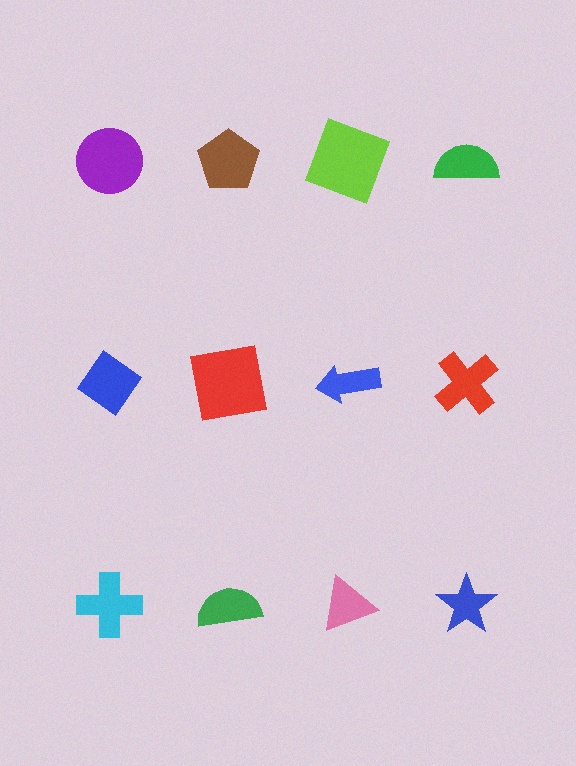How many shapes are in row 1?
4 shapes.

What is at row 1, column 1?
A purple circle.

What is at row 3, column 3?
A pink triangle.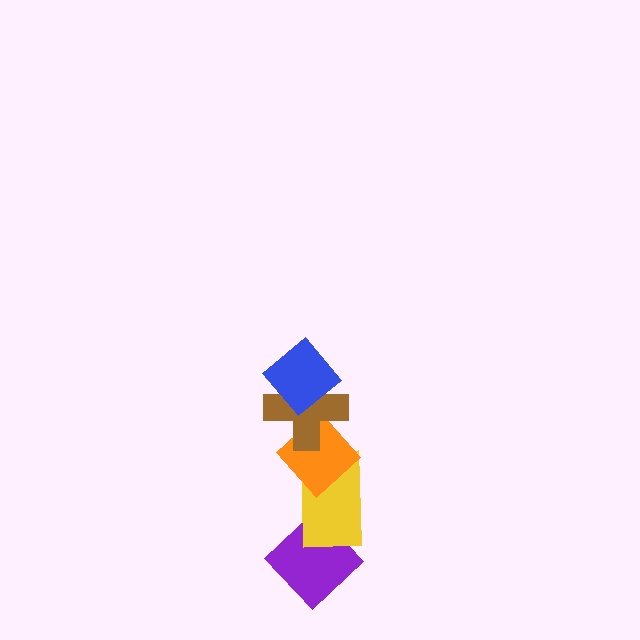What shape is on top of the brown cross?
The blue diamond is on top of the brown cross.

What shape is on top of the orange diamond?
The brown cross is on top of the orange diamond.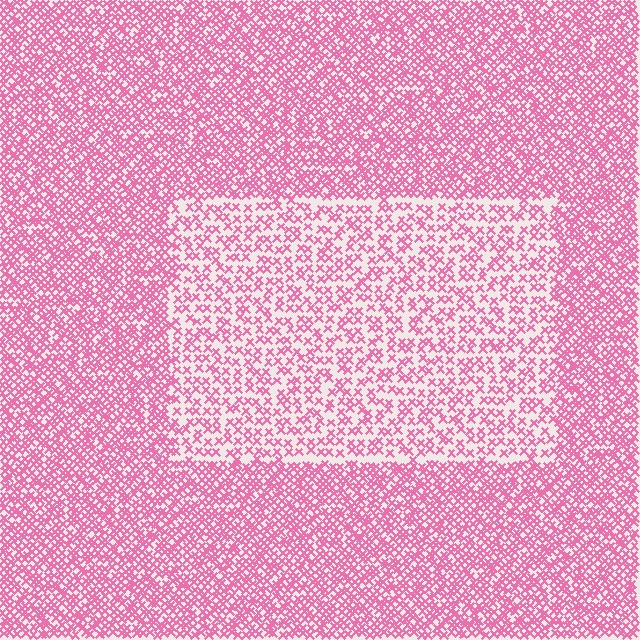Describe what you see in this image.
The image contains small pink elements arranged at two different densities. A rectangle-shaped region is visible where the elements are less densely packed than the surrounding area.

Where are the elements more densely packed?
The elements are more densely packed outside the rectangle boundary.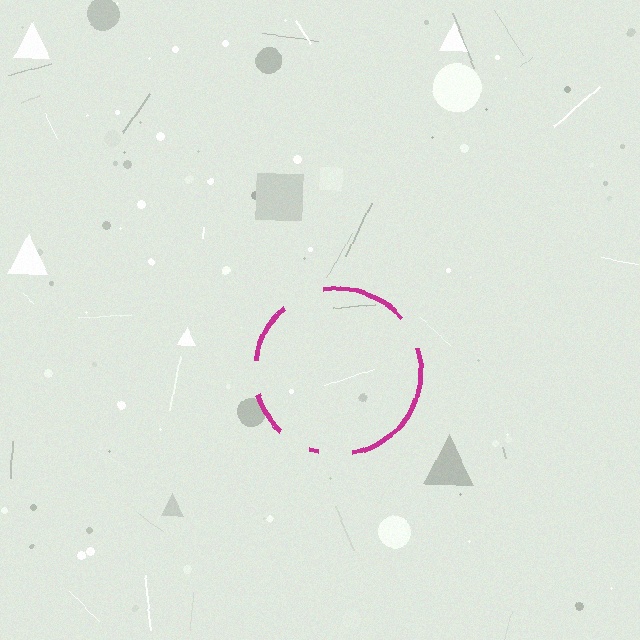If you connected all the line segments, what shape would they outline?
They would outline a circle.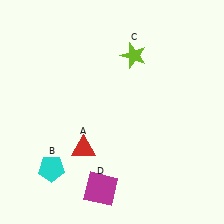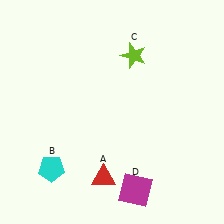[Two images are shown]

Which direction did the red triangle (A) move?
The red triangle (A) moved down.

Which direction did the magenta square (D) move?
The magenta square (D) moved right.